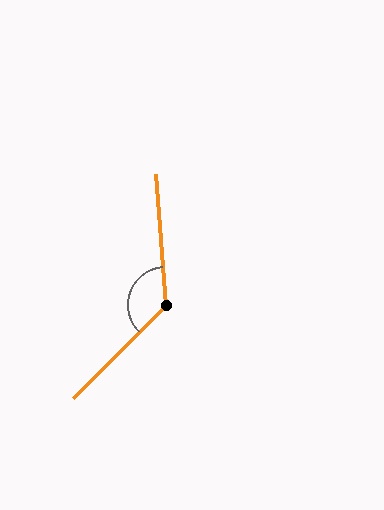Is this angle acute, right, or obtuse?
It is obtuse.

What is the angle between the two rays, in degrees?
Approximately 131 degrees.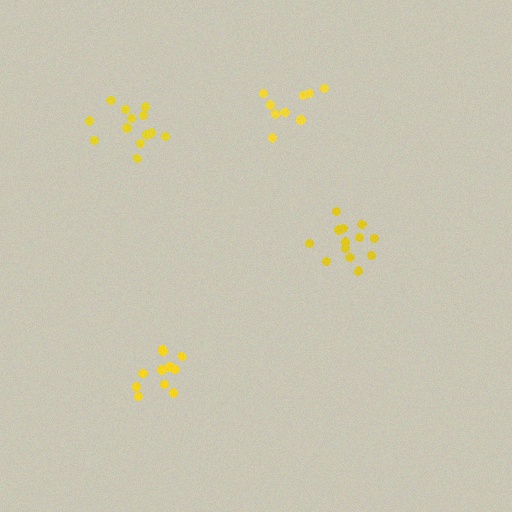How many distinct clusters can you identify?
There are 4 distinct clusters.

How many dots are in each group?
Group 1: 13 dots, Group 2: 13 dots, Group 3: 11 dots, Group 4: 10 dots (47 total).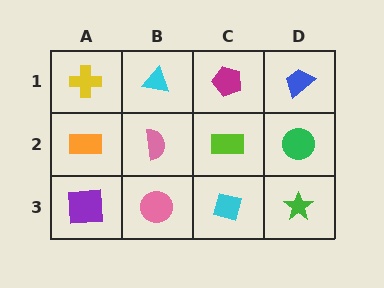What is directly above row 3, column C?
A lime rectangle.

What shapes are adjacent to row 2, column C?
A magenta pentagon (row 1, column C), a cyan diamond (row 3, column C), a pink semicircle (row 2, column B), a green circle (row 2, column D).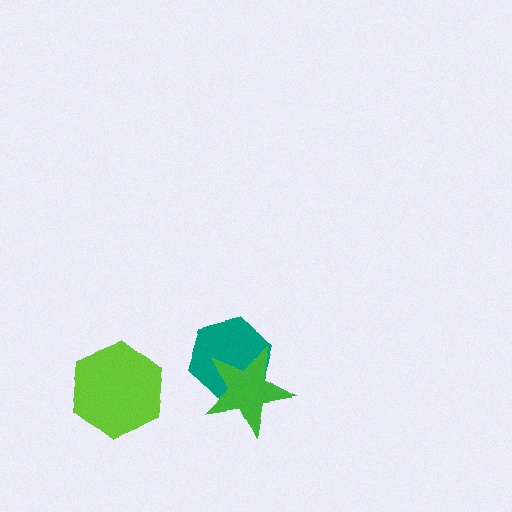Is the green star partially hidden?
No, no other shape covers it.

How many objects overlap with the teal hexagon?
1 object overlaps with the teal hexagon.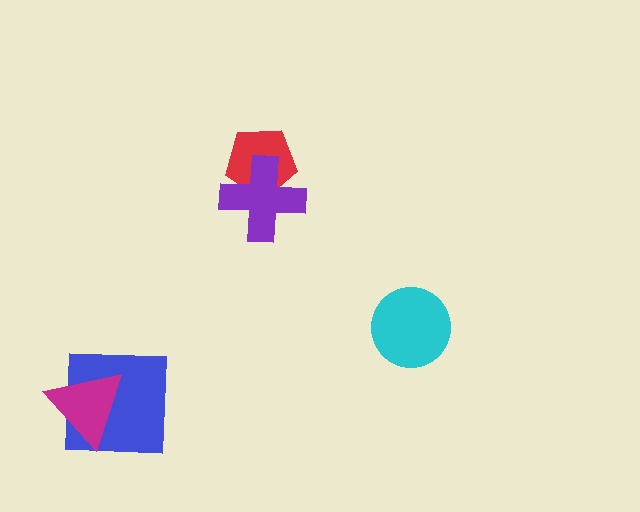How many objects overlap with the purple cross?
1 object overlaps with the purple cross.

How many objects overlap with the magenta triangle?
1 object overlaps with the magenta triangle.